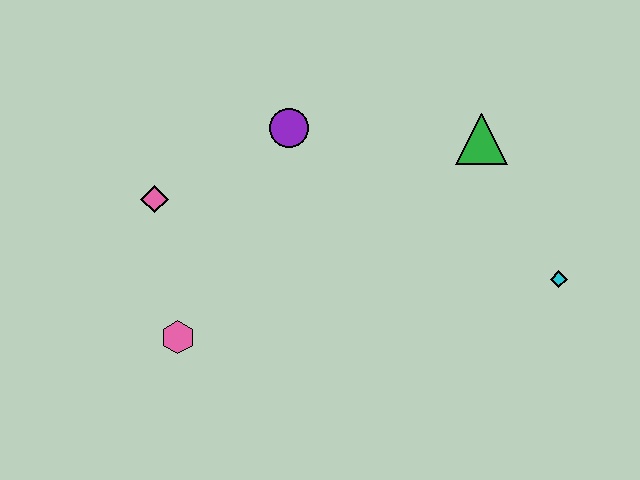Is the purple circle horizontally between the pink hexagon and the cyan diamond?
Yes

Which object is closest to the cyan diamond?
The green triangle is closest to the cyan diamond.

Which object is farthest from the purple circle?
The cyan diamond is farthest from the purple circle.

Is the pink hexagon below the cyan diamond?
Yes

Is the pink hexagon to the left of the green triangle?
Yes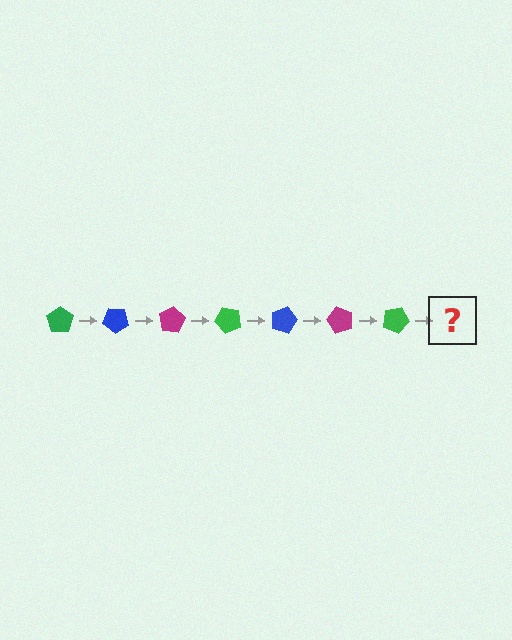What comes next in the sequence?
The next element should be a blue pentagon, rotated 280 degrees from the start.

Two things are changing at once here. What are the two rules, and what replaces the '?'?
The two rules are that it rotates 40 degrees each step and the color cycles through green, blue, and magenta. The '?' should be a blue pentagon, rotated 280 degrees from the start.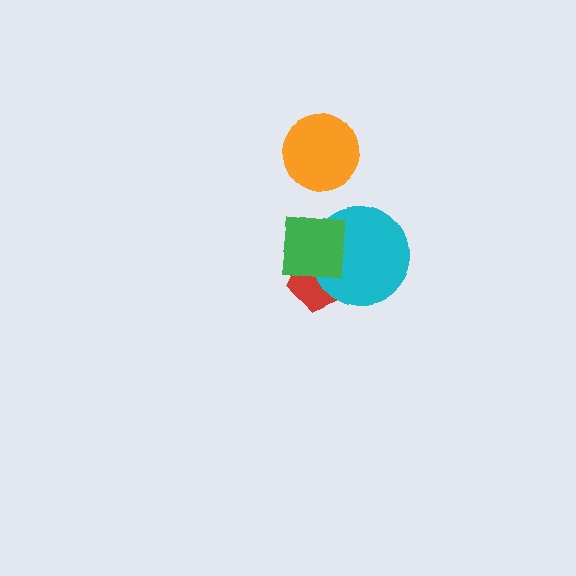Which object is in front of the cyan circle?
The green square is in front of the cyan circle.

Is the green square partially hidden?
No, no other shape covers it.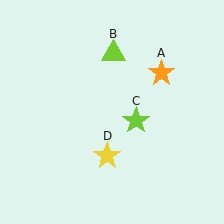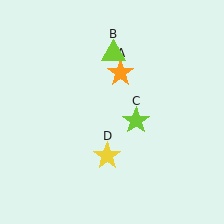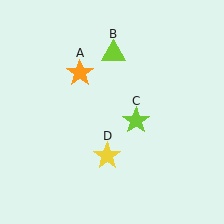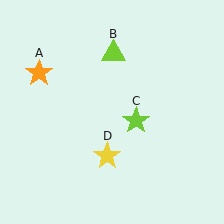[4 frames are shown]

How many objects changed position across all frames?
1 object changed position: orange star (object A).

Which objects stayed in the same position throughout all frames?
Lime triangle (object B) and lime star (object C) and yellow star (object D) remained stationary.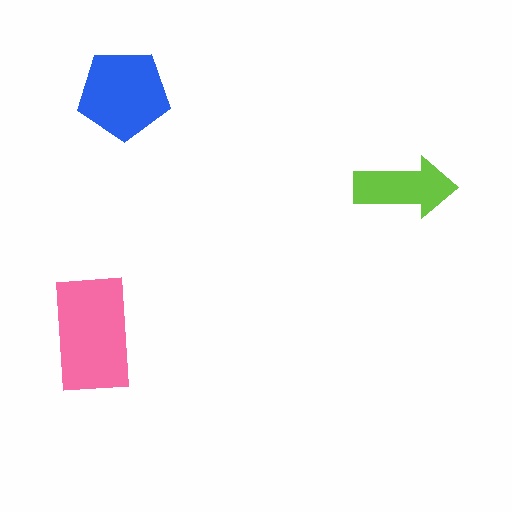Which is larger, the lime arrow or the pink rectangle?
The pink rectangle.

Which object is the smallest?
The lime arrow.